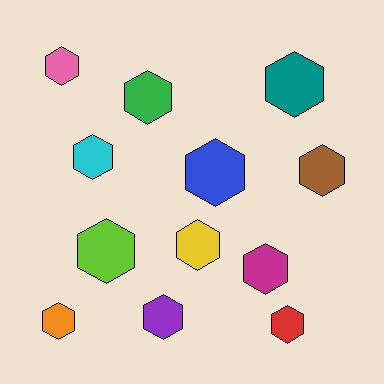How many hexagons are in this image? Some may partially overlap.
There are 12 hexagons.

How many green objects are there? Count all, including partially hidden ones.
There is 1 green object.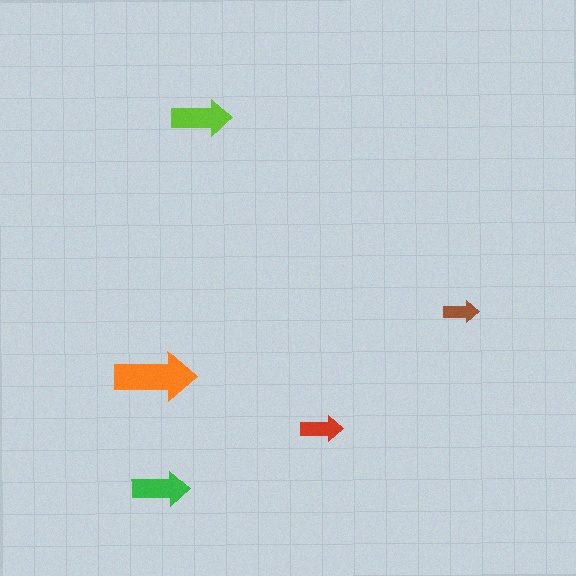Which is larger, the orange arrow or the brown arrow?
The orange one.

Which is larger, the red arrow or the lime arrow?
The lime one.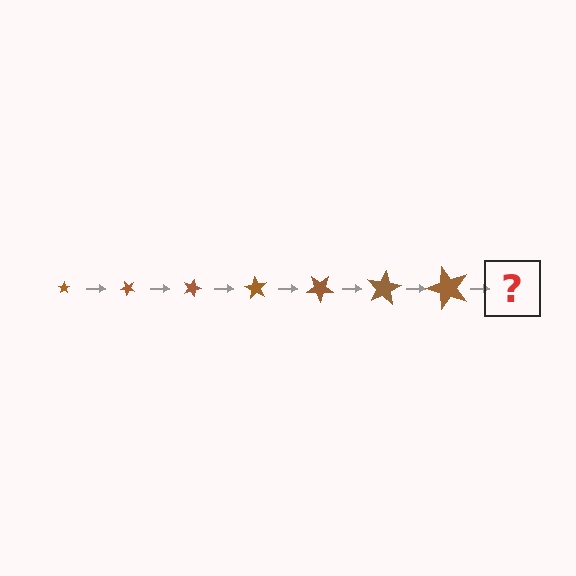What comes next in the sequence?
The next element should be a star, larger than the previous one and rotated 315 degrees from the start.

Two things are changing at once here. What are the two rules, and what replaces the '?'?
The two rules are that the star grows larger each step and it rotates 45 degrees each step. The '?' should be a star, larger than the previous one and rotated 315 degrees from the start.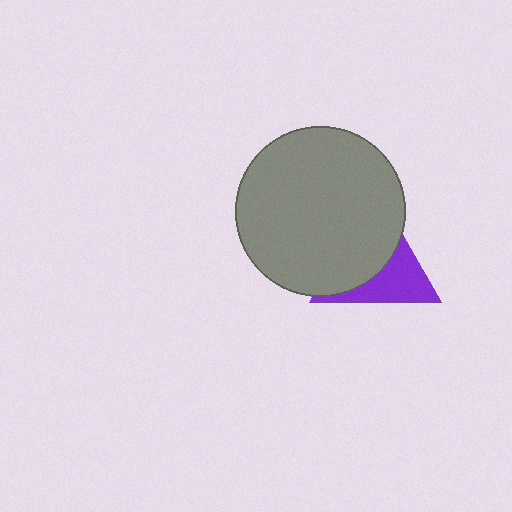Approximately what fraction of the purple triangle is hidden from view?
Roughly 58% of the purple triangle is hidden behind the gray circle.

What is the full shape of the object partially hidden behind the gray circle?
The partially hidden object is a purple triangle.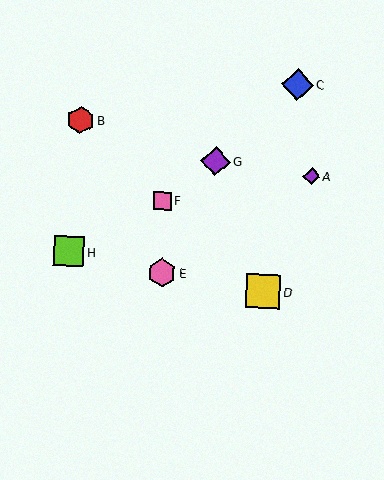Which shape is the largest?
The yellow square (labeled D) is the largest.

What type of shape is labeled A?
Shape A is a purple diamond.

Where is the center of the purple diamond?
The center of the purple diamond is at (312, 176).